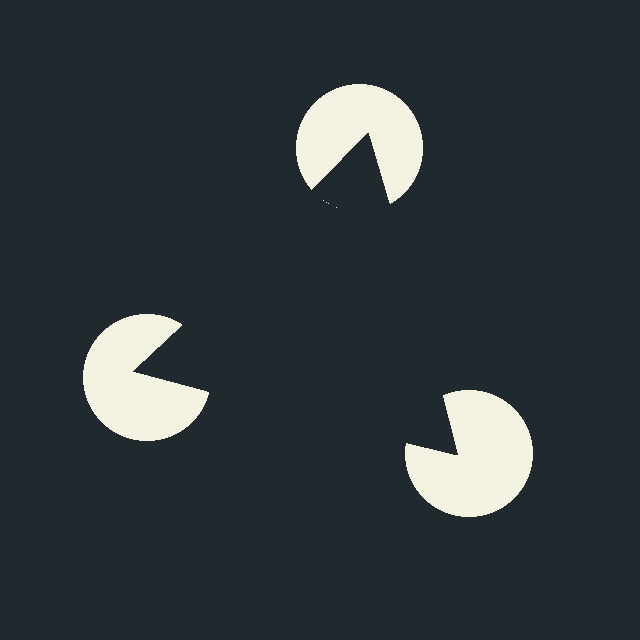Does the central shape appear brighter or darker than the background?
It typically appears slightly darker than the background, even though no actual brightness change is drawn.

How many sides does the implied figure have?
3 sides.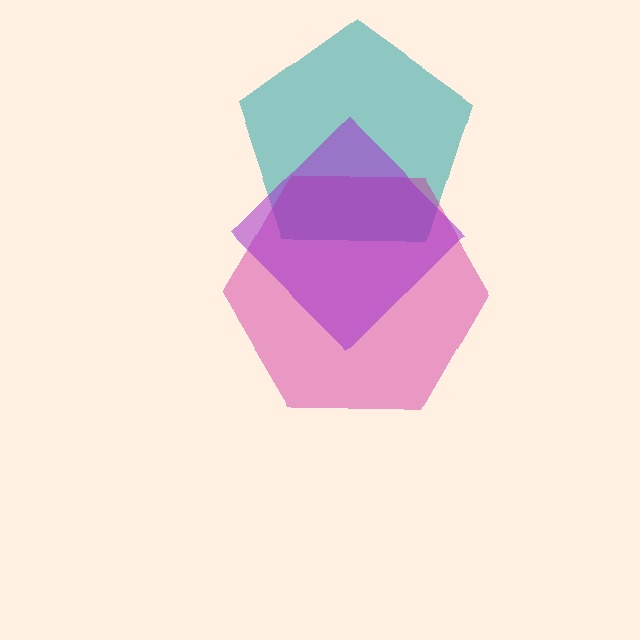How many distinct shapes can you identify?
There are 3 distinct shapes: a teal pentagon, a magenta hexagon, a purple diamond.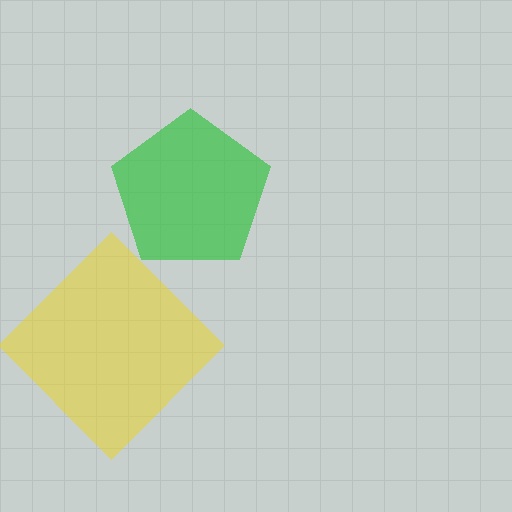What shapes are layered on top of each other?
The layered shapes are: a yellow diamond, a green pentagon.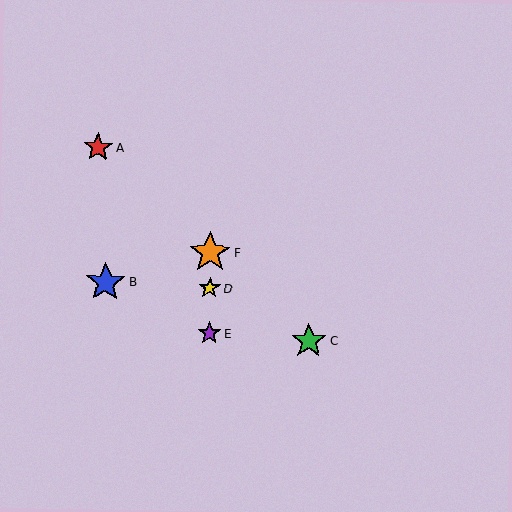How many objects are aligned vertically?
3 objects (D, E, F) are aligned vertically.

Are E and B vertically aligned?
No, E is at x≈209 and B is at x≈105.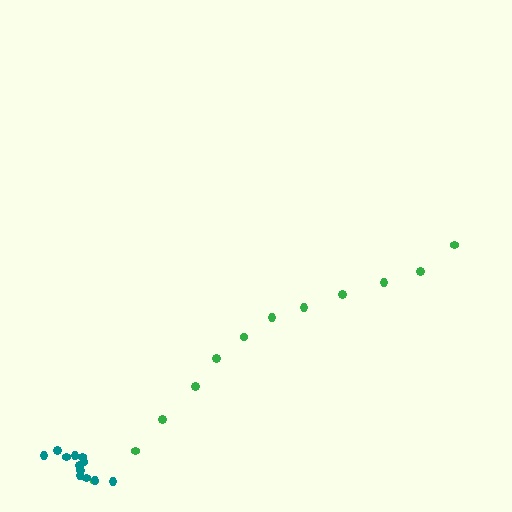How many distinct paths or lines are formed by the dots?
There are 2 distinct paths.